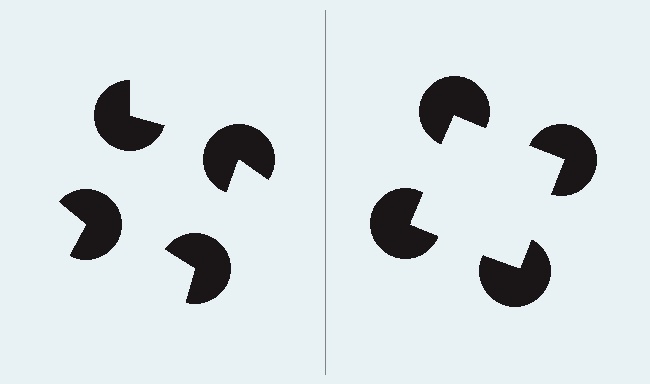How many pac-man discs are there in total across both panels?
8 — 4 on each side.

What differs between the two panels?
The pac-man discs are positioned identically on both sides; only the wedge orientations differ. On the right they align to a square; on the left they are misaligned.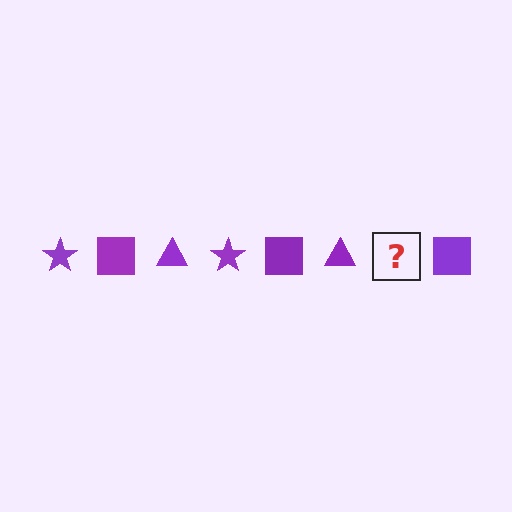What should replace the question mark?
The question mark should be replaced with a purple star.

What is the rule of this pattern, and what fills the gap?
The rule is that the pattern cycles through star, square, triangle shapes in purple. The gap should be filled with a purple star.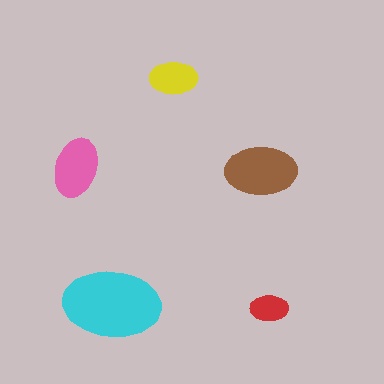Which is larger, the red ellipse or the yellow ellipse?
The yellow one.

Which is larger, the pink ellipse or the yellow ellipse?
The pink one.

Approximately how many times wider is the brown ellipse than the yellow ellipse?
About 1.5 times wider.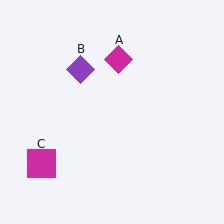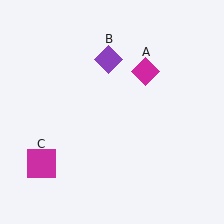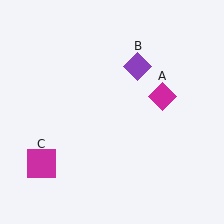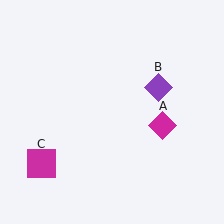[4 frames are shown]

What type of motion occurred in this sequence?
The magenta diamond (object A), purple diamond (object B) rotated clockwise around the center of the scene.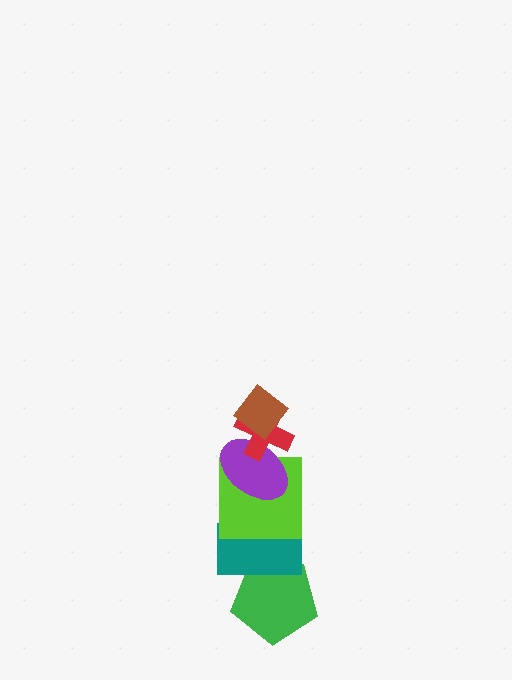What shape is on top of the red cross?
The brown diamond is on top of the red cross.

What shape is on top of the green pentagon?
The teal rectangle is on top of the green pentagon.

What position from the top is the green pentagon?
The green pentagon is 6th from the top.